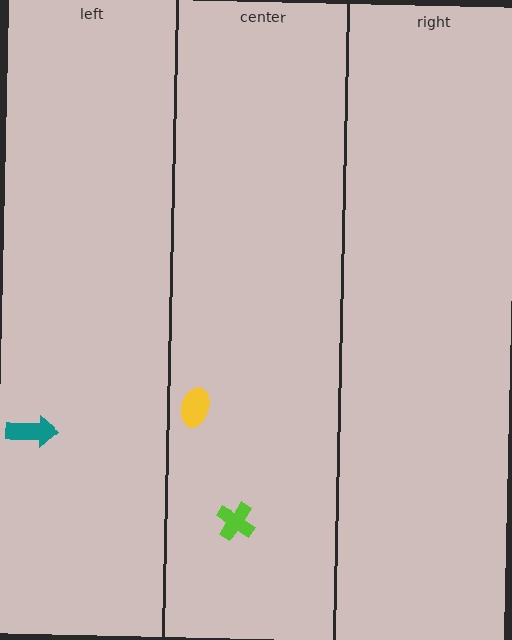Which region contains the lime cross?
The center region.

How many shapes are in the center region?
2.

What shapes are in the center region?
The lime cross, the yellow ellipse.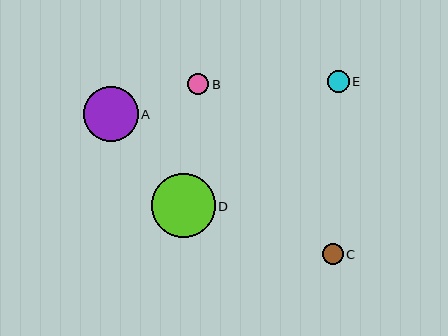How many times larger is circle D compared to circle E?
Circle D is approximately 2.9 times the size of circle E.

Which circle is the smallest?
Circle C is the smallest with a size of approximately 21 pixels.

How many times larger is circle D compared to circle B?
Circle D is approximately 3.0 times the size of circle B.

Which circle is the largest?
Circle D is the largest with a size of approximately 64 pixels.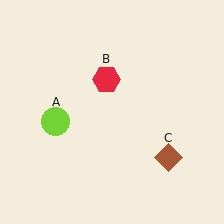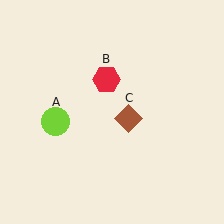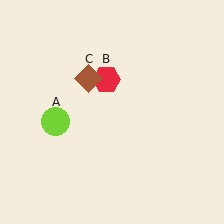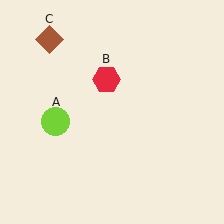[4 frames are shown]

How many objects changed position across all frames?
1 object changed position: brown diamond (object C).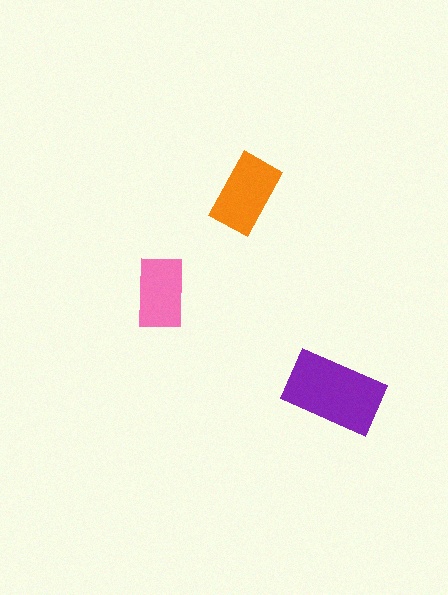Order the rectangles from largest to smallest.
the purple one, the orange one, the pink one.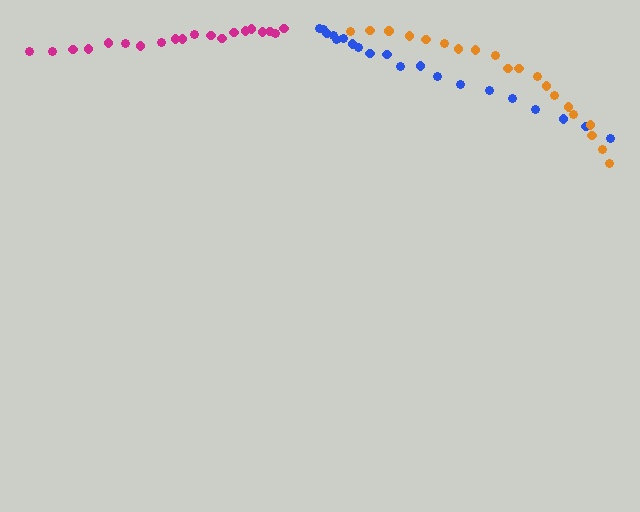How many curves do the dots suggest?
There are 3 distinct paths.